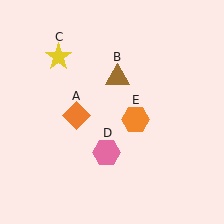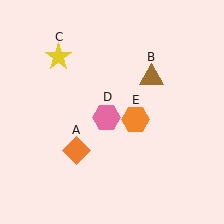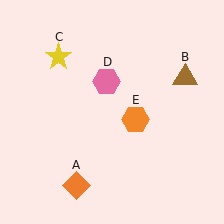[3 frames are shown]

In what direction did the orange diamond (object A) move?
The orange diamond (object A) moved down.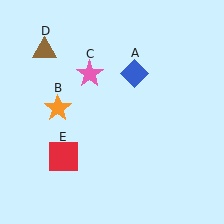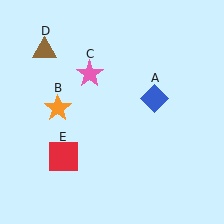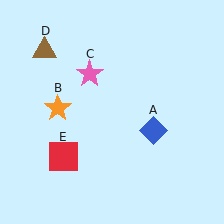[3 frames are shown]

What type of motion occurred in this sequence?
The blue diamond (object A) rotated clockwise around the center of the scene.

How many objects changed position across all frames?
1 object changed position: blue diamond (object A).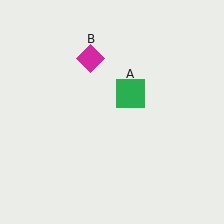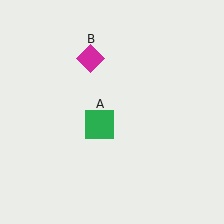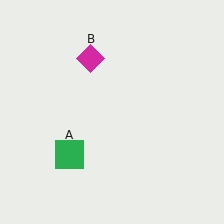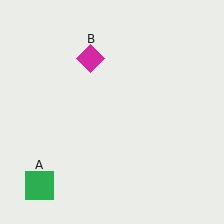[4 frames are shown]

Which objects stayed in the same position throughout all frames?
Magenta diamond (object B) remained stationary.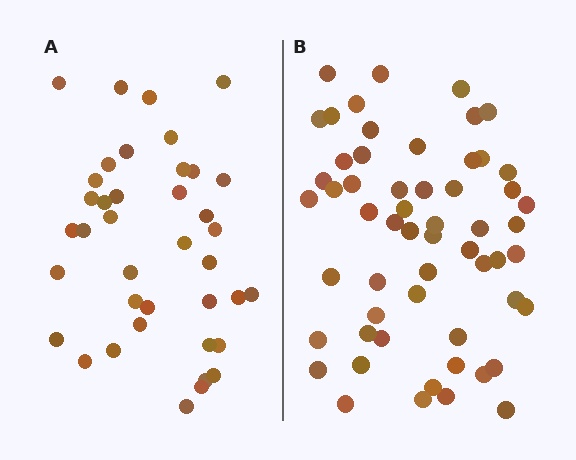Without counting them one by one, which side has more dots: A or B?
Region B (the right region) has more dots.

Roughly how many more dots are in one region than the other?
Region B has approximately 20 more dots than region A.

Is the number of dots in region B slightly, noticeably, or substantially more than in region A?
Region B has substantially more. The ratio is roughly 1.5 to 1.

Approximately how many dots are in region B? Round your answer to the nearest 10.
About 60 dots. (The exact count is 57, which rounds to 60.)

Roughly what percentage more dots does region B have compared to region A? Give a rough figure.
About 45% more.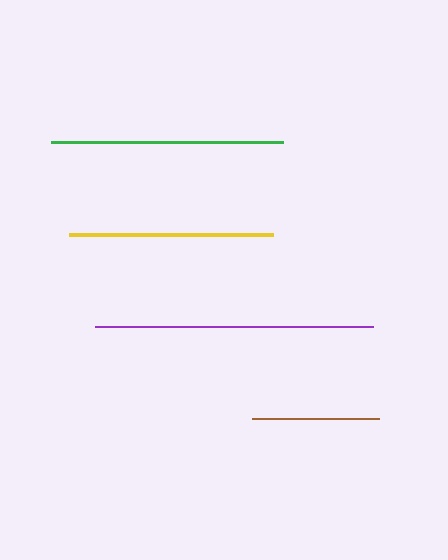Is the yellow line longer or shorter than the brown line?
The yellow line is longer than the brown line.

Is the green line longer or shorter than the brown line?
The green line is longer than the brown line.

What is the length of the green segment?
The green segment is approximately 233 pixels long.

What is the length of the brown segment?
The brown segment is approximately 127 pixels long.